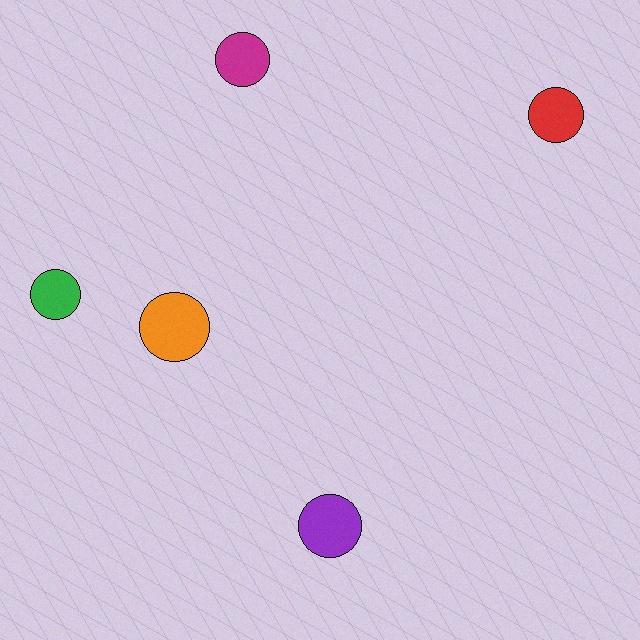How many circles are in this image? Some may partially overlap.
There are 5 circles.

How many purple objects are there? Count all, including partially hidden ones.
There is 1 purple object.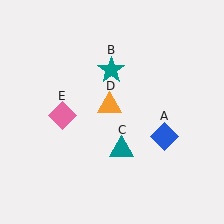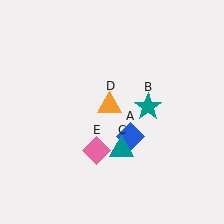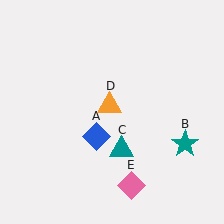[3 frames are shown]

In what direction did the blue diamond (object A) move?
The blue diamond (object A) moved left.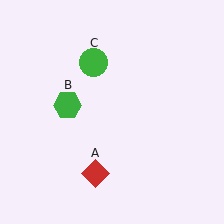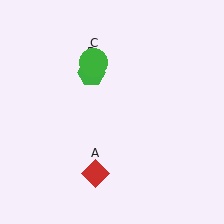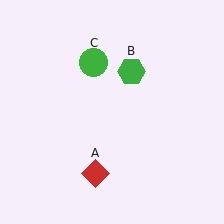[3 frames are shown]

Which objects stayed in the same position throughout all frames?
Red diamond (object A) and green circle (object C) remained stationary.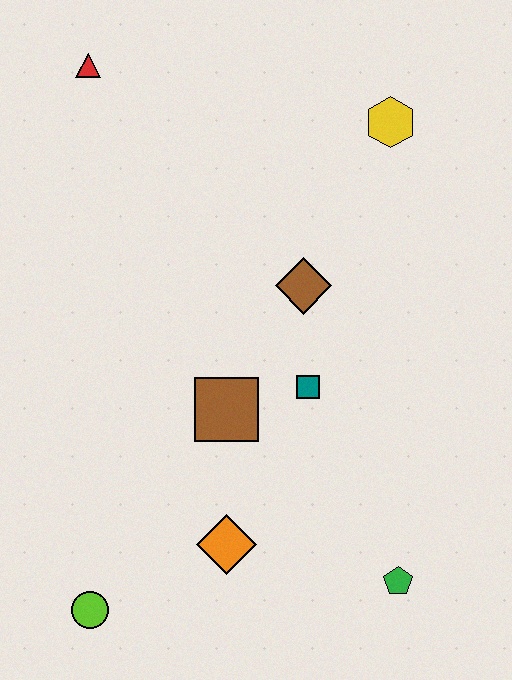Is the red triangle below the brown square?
No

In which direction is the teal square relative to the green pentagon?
The teal square is above the green pentagon.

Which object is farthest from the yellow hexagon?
The lime circle is farthest from the yellow hexagon.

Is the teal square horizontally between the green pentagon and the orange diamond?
Yes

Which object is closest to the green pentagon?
The orange diamond is closest to the green pentagon.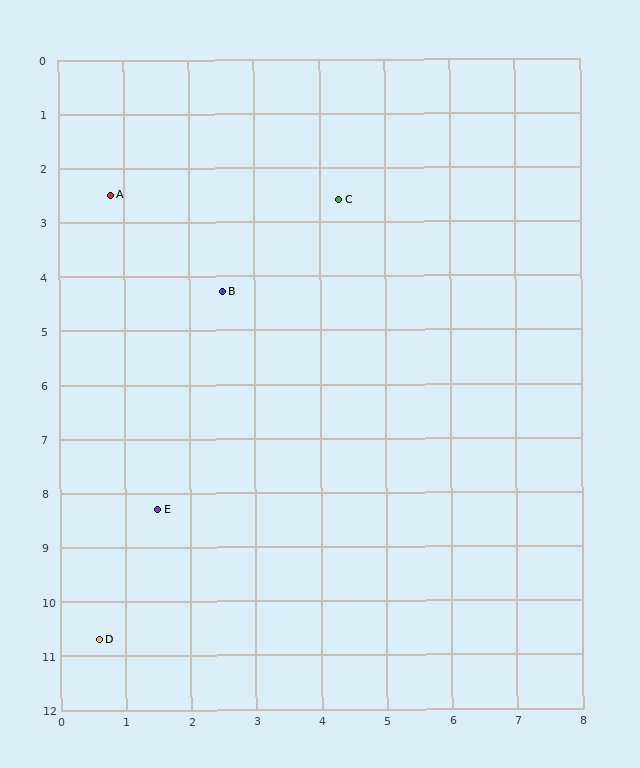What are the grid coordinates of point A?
Point A is at approximately (0.8, 2.5).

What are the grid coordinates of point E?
Point E is at approximately (1.5, 8.3).